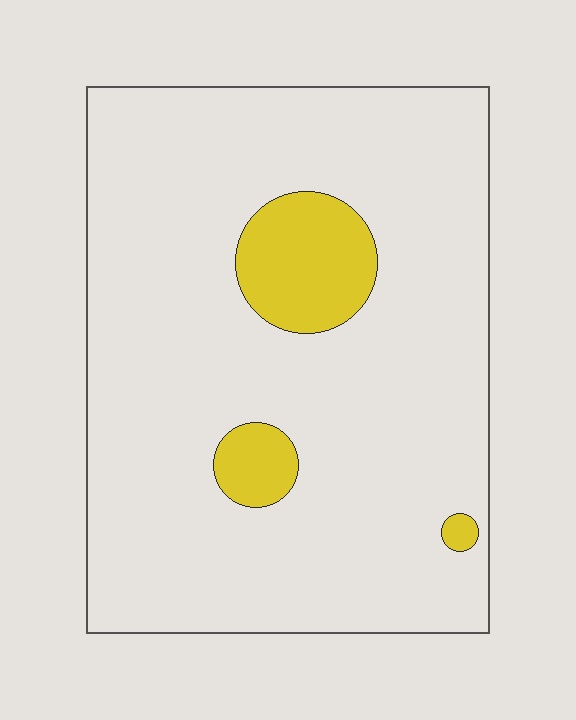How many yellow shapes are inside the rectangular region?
3.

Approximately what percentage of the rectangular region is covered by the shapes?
Approximately 10%.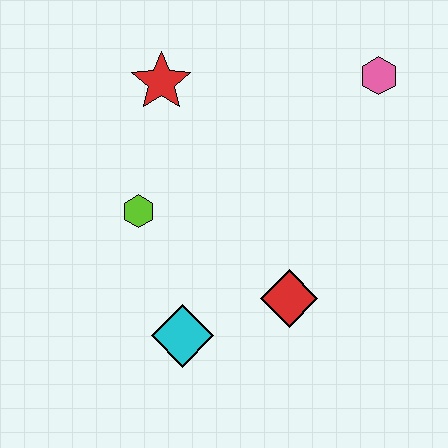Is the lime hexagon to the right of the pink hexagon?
No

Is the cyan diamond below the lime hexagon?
Yes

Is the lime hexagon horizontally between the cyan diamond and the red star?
No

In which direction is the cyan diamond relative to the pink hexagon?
The cyan diamond is below the pink hexagon.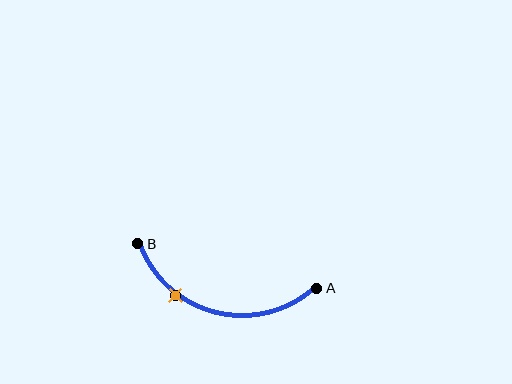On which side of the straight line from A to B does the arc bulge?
The arc bulges below the straight line connecting A and B.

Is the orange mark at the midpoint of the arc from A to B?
No. The orange mark lies on the arc but is closer to endpoint B. The arc midpoint would be at the point on the curve equidistant along the arc from both A and B.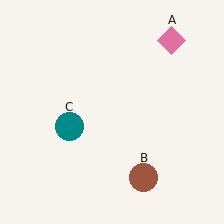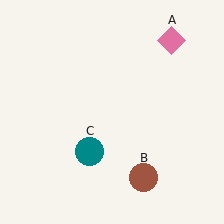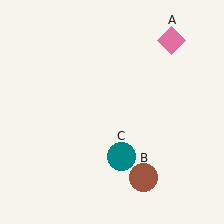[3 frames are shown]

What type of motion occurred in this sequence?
The teal circle (object C) rotated counterclockwise around the center of the scene.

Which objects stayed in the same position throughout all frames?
Pink diamond (object A) and brown circle (object B) remained stationary.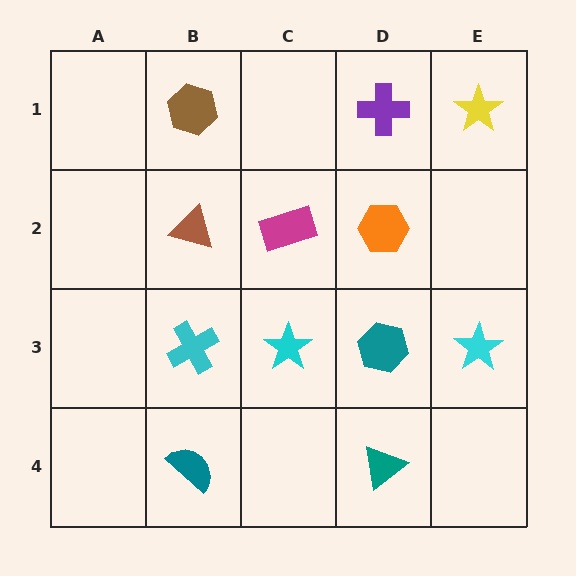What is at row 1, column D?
A purple cross.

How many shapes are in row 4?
2 shapes.